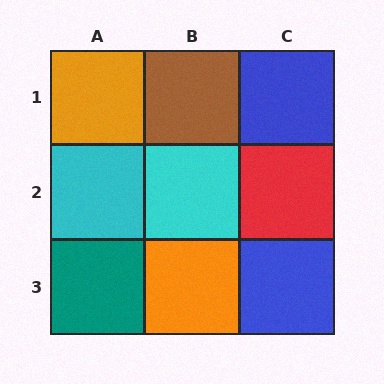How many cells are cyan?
2 cells are cyan.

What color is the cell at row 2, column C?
Red.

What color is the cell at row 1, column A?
Orange.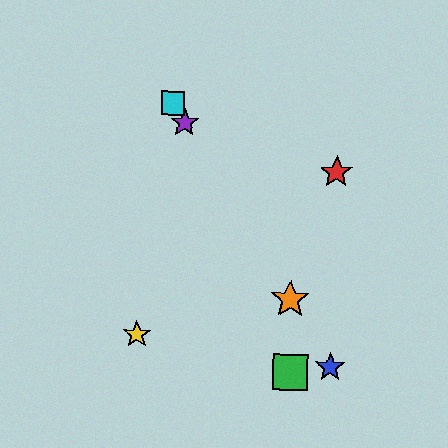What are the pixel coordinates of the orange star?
The orange star is at (290, 300).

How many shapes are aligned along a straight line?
4 shapes (the blue star, the purple star, the orange star, the cyan square) are aligned along a straight line.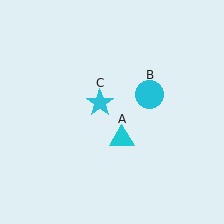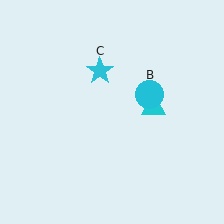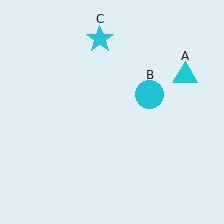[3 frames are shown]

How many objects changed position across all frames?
2 objects changed position: cyan triangle (object A), cyan star (object C).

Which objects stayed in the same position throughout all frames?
Cyan circle (object B) remained stationary.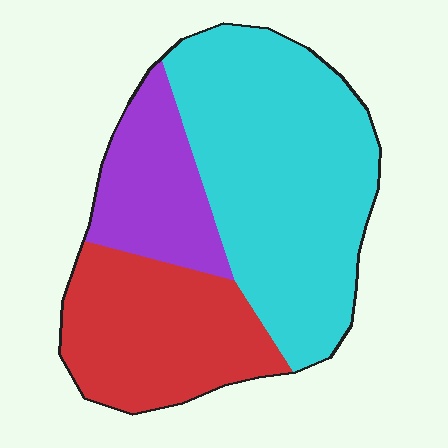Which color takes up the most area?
Cyan, at roughly 50%.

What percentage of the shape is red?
Red takes up between a sixth and a third of the shape.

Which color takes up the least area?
Purple, at roughly 20%.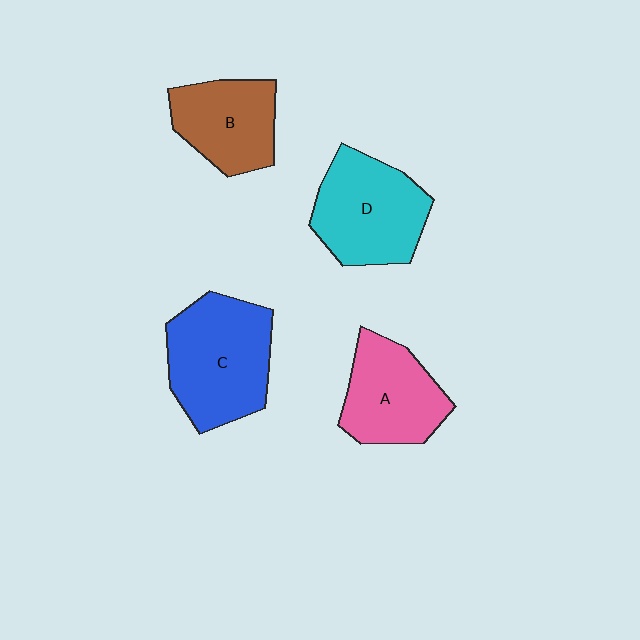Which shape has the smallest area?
Shape B (brown).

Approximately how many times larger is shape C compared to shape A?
Approximately 1.3 times.